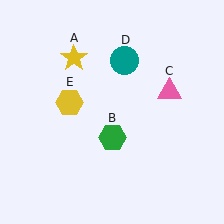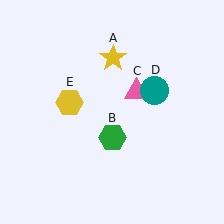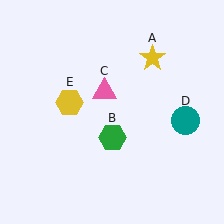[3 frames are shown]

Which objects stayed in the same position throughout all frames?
Green hexagon (object B) and yellow hexagon (object E) remained stationary.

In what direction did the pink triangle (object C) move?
The pink triangle (object C) moved left.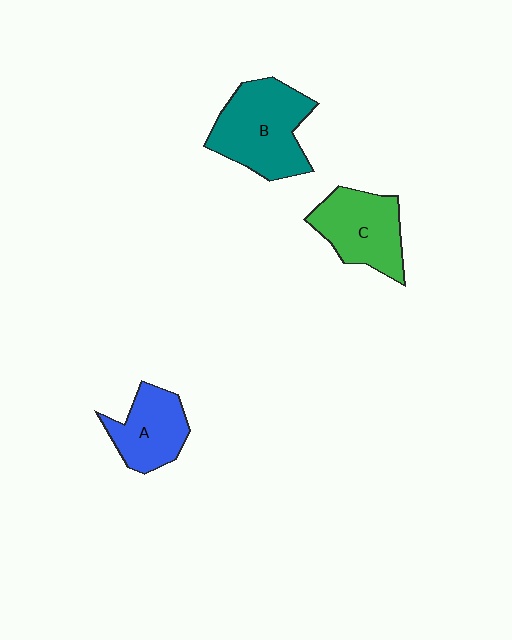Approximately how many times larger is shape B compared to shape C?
Approximately 1.3 times.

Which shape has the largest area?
Shape B (teal).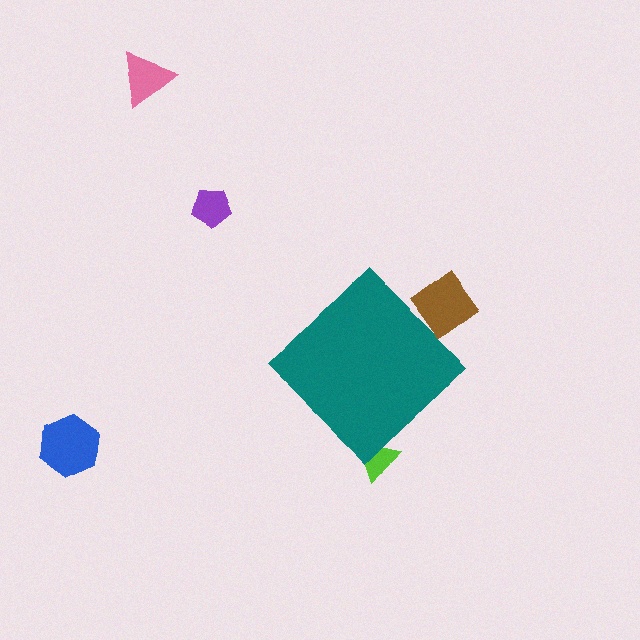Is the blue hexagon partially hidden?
No, the blue hexagon is fully visible.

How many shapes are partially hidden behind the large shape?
2 shapes are partially hidden.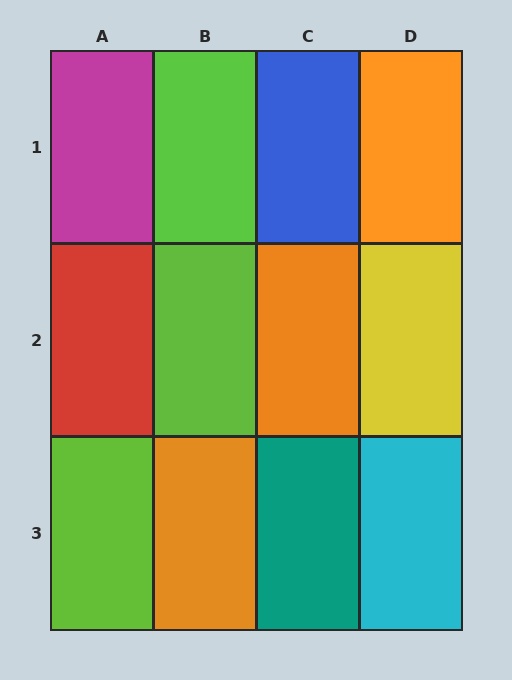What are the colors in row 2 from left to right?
Red, lime, orange, yellow.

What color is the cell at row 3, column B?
Orange.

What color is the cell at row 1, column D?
Orange.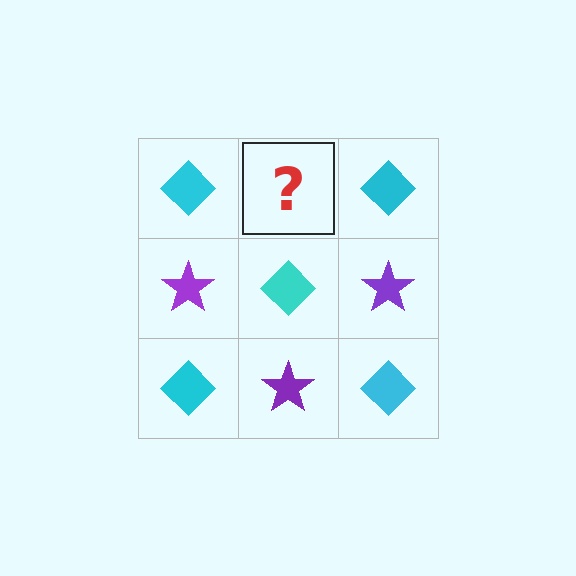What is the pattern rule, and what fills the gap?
The rule is that it alternates cyan diamond and purple star in a checkerboard pattern. The gap should be filled with a purple star.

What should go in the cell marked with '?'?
The missing cell should contain a purple star.